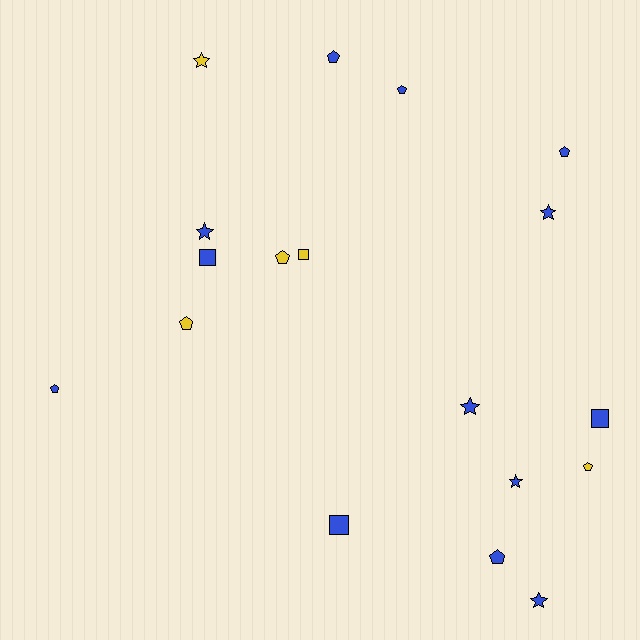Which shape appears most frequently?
Pentagon, with 8 objects.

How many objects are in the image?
There are 18 objects.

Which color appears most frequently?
Blue, with 13 objects.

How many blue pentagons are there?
There are 5 blue pentagons.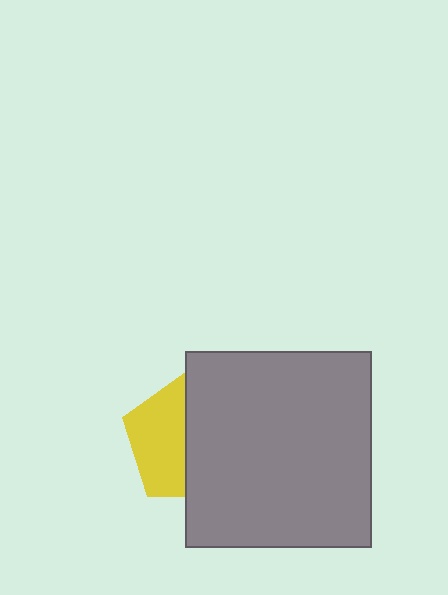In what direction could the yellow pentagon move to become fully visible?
The yellow pentagon could move left. That would shift it out from behind the gray rectangle entirely.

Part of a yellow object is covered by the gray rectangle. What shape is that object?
It is a pentagon.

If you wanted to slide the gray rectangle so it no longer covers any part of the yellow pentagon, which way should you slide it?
Slide it right — that is the most direct way to separate the two shapes.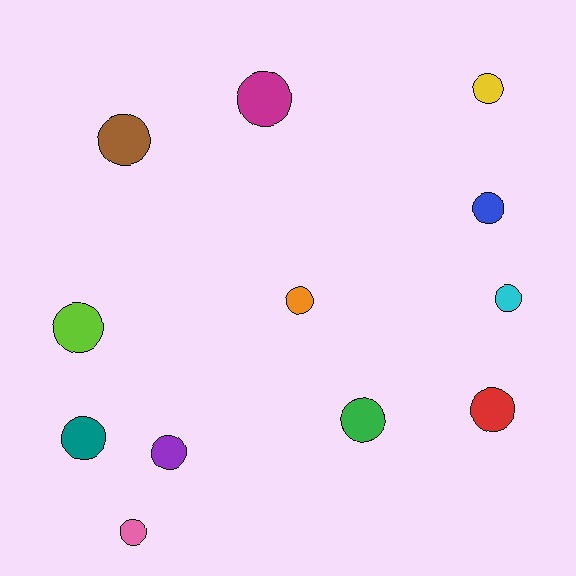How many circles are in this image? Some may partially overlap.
There are 12 circles.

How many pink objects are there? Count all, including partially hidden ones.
There is 1 pink object.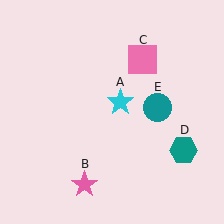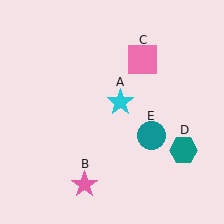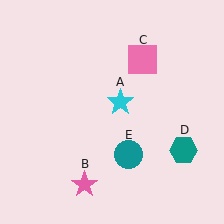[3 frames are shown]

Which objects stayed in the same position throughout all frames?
Cyan star (object A) and pink star (object B) and pink square (object C) and teal hexagon (object D) remained stationary.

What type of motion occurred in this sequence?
The teal circle (object E) rotated clockwise around the center of the scene.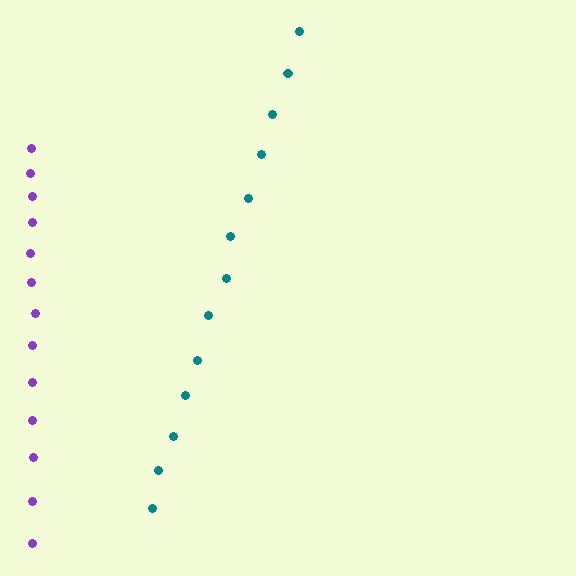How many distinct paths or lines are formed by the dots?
There are 2 distinct paths.